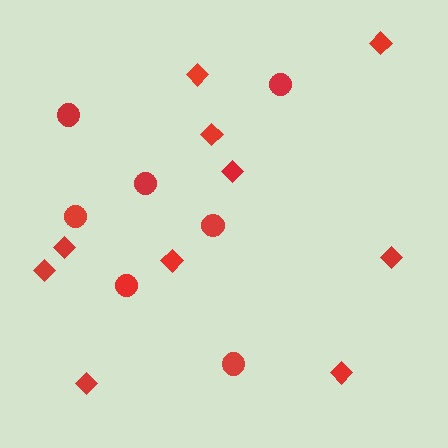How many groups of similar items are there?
There are 2 groups: one group of diamonds (10) and one group of circles (7).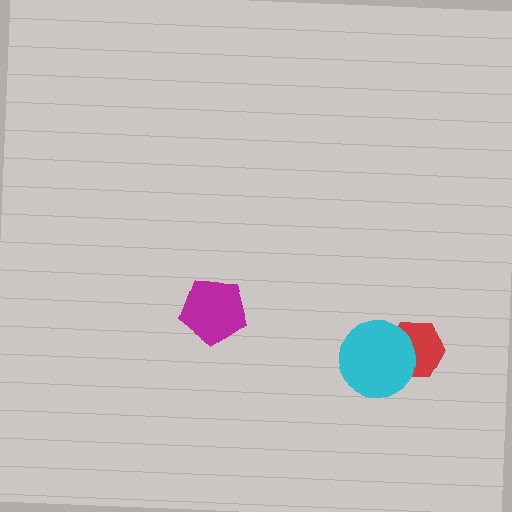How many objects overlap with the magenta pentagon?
0 objects overlap with the magenta pentagon.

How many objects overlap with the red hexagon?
1 object overlaps with the red hexagon.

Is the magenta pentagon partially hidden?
No, no other shape covers it.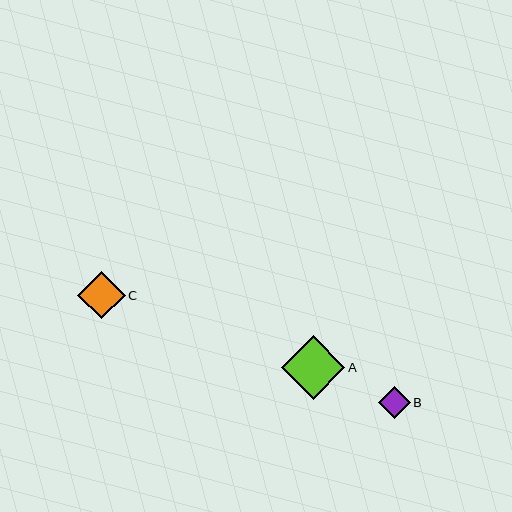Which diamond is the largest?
Diamond A is the largest with a size of approximately 63 pixels.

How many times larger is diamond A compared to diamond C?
Diamond A is approximately 1.3 times the size of diamond C.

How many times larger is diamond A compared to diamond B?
Diamond A is approximately 2.0 times the size of diamond B.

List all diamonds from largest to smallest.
From largest to smallest: A, C, B.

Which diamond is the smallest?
Diamond B is the smallest with a size of approximately 32 pixels.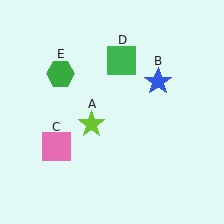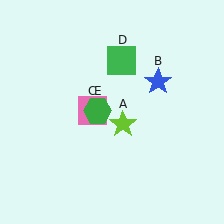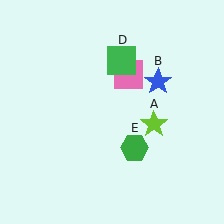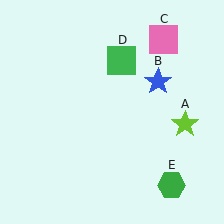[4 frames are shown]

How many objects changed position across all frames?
3 objects changed position: lime star (object A), pink square (object C), green hexagon (object E).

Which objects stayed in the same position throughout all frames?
Blue star (object B) and green square (object D) remained stationary.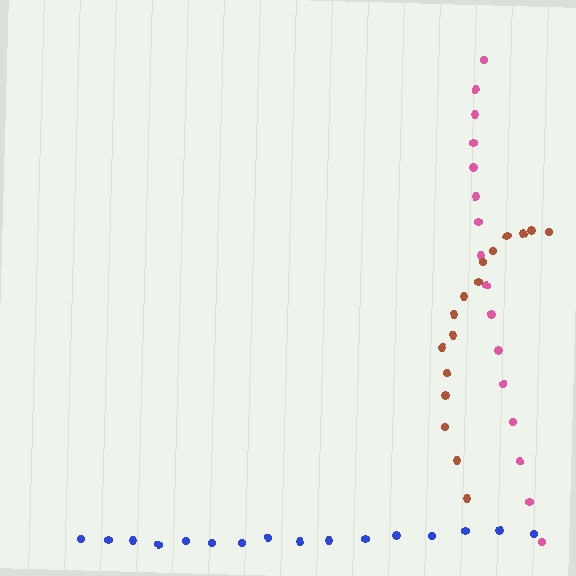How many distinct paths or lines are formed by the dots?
There are 3 distinct paths.